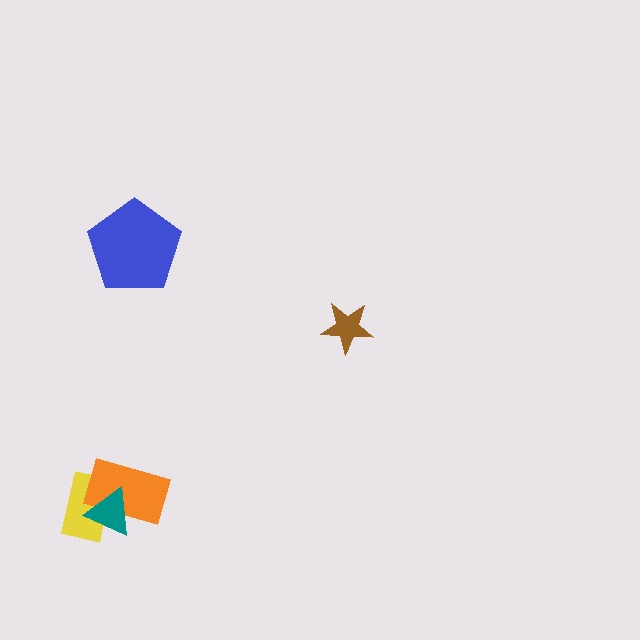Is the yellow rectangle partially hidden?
Yes, it is partially covered by another shape.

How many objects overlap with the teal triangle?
2 objects overlap with the teal triangle.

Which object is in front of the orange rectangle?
The teal triangle is in front of the orange rectangle.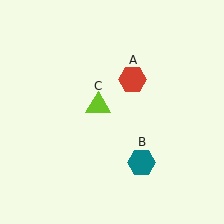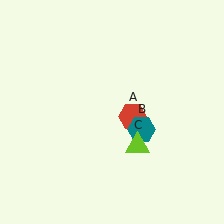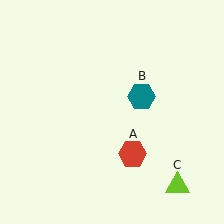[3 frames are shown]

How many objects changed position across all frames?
3 objects changed position: red hexagon (object A), teal hexagon (object B), lime triangle (object C).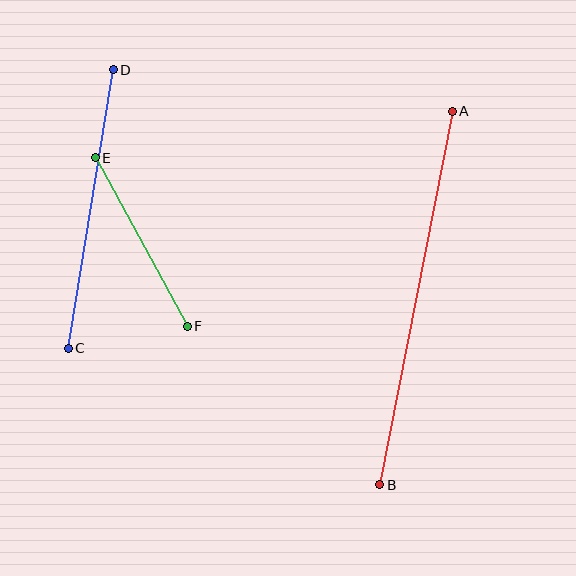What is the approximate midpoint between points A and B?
The midpoint is at approximately (416, 298) pixels.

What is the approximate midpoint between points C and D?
The midpoint is at approximately (91, 209) pixels.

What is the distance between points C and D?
The distance is approximately 282 pixels.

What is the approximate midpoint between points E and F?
The midpoint is at approximately (141, 242) pixels.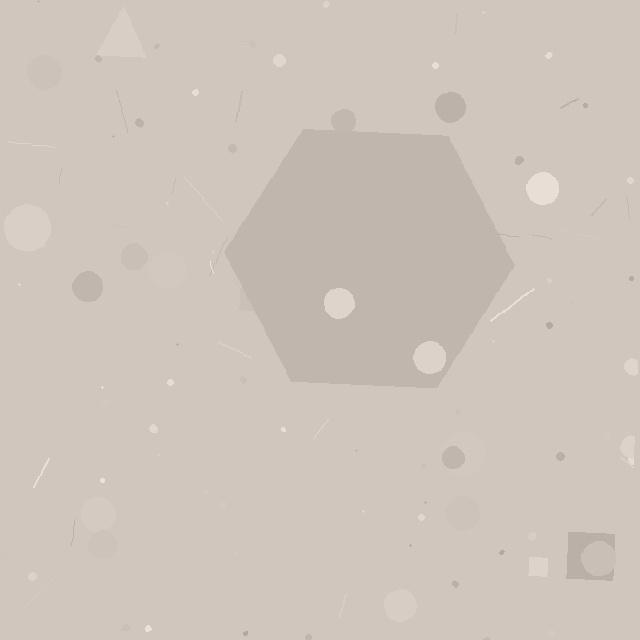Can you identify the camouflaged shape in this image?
The camouflaged shape is a hexagon.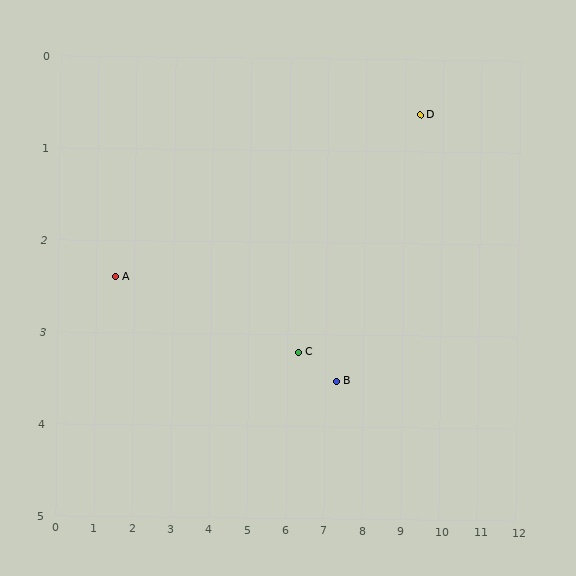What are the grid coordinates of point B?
Point B is at approximately (7.3, 3.5).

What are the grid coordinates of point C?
Point C is at approximately (6.3, 3.2).